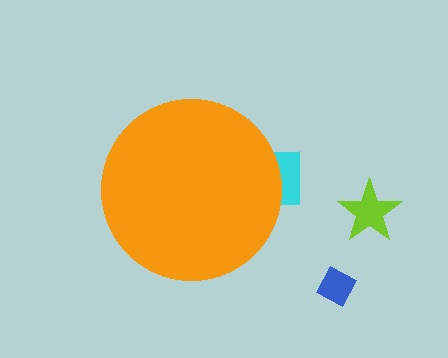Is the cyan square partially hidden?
Yes, the cyan square is partially hidden behind the orange circle.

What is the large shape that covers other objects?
An orange circle.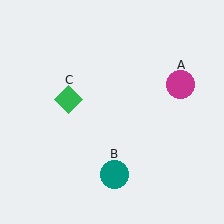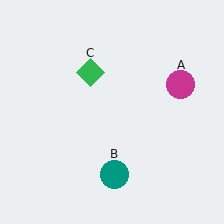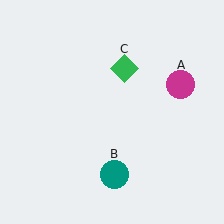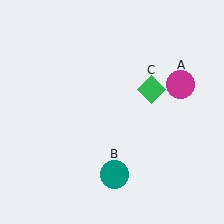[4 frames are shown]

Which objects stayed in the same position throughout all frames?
Magenta circle (object A) and teal circle (object B) remained stationary.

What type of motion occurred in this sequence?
The green diamond (object C) rotated clockwise around the center of the scene.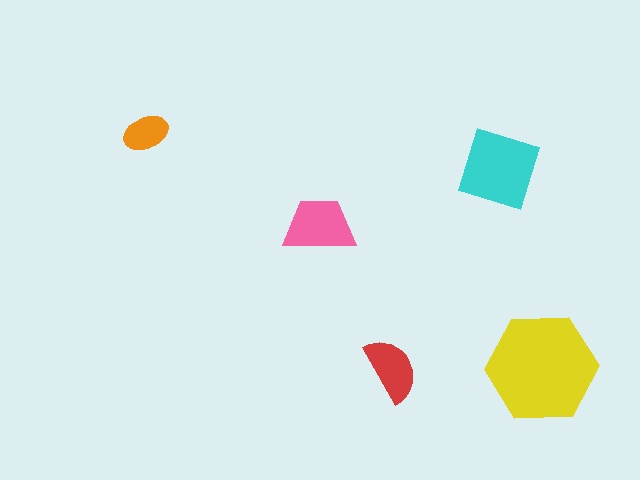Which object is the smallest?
The orange ellipse.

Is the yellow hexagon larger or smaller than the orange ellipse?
Larger.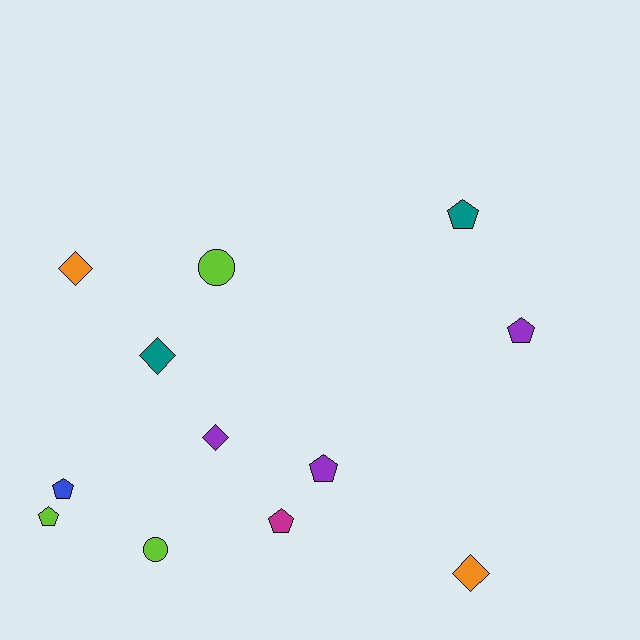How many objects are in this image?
There are 12 objects.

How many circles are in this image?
There are 2 circles.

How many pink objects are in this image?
There are no pink objects.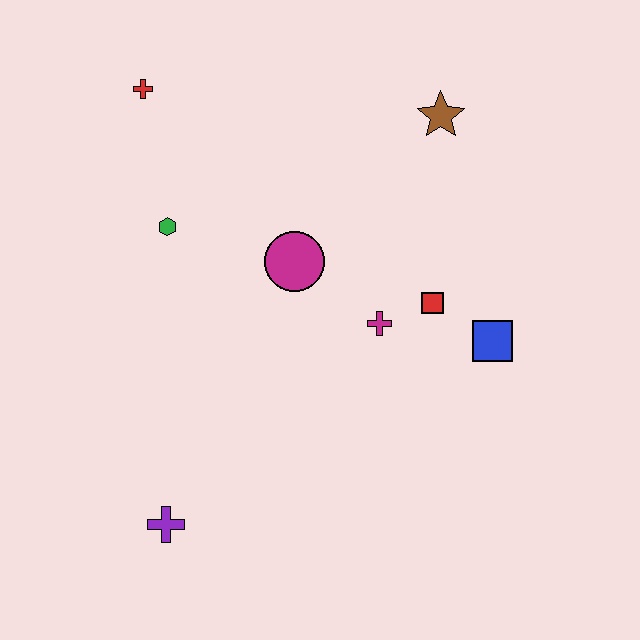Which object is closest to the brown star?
The red square is closest to the brown star.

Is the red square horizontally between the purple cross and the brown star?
Yes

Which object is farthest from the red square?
The red cross is farthest from the red square.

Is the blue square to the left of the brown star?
No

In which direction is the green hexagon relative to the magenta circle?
The green hexagon is to the left of the magenta circle.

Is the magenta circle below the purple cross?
No